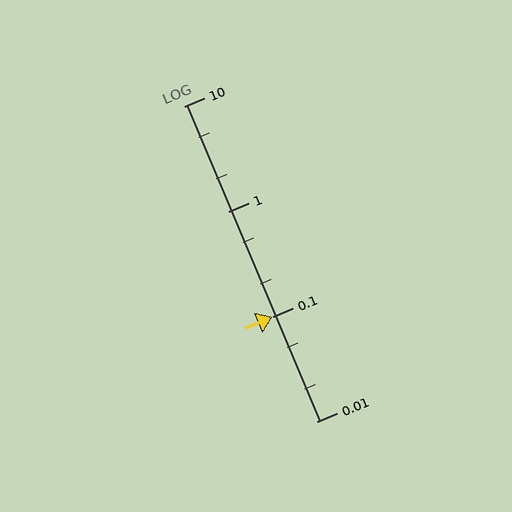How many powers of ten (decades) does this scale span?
The scale spans 3 decades, from 0.01 to 10.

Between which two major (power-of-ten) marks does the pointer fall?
The pointer is between 0.1 and 1.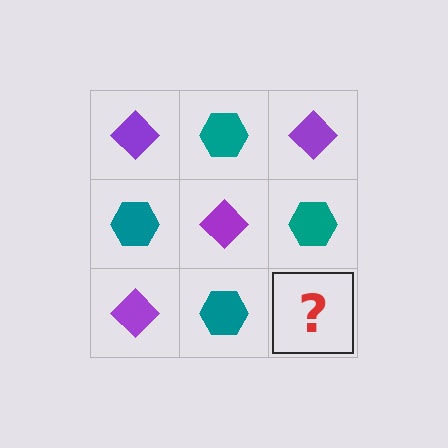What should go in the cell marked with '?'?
The missing cell should contain a purple diamond.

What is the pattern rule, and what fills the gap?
The rule is that it alternates purple diamond and teal hexagon in a checkerboard pattern. The gap should be filled with a purple diamond.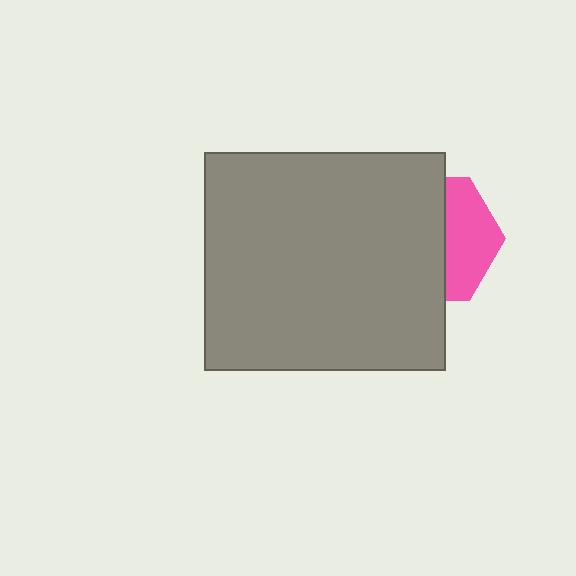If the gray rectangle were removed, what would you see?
You would see the complete pink hexagon.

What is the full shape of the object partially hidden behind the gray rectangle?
The partially hidden object is a pink hexagon.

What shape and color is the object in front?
The object in front is a gray rectangle.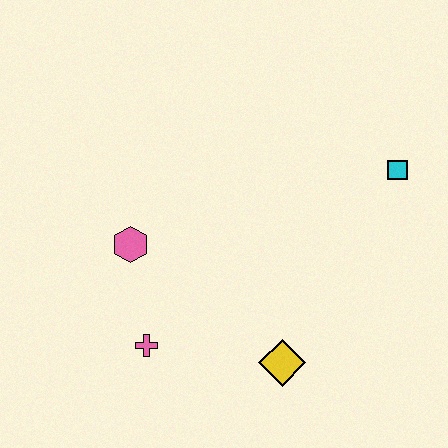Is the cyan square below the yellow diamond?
No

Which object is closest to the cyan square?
The yellow diamond is closest to the cyan square.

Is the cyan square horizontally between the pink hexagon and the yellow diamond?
No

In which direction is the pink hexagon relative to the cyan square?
The pink hexagon is to the left of the cyan square.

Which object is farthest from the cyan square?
The pink cross is farthest from the cyan square.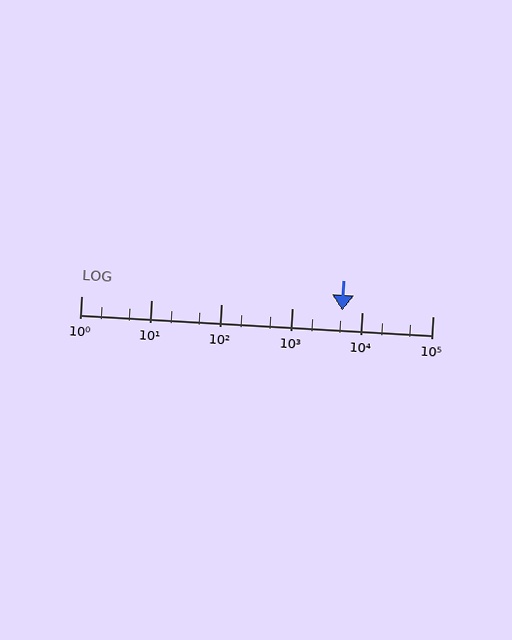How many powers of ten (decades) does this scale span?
The scale spans 5 decades, from 1 to 100000.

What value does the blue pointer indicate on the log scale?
The pointer indicates approximately 5100.